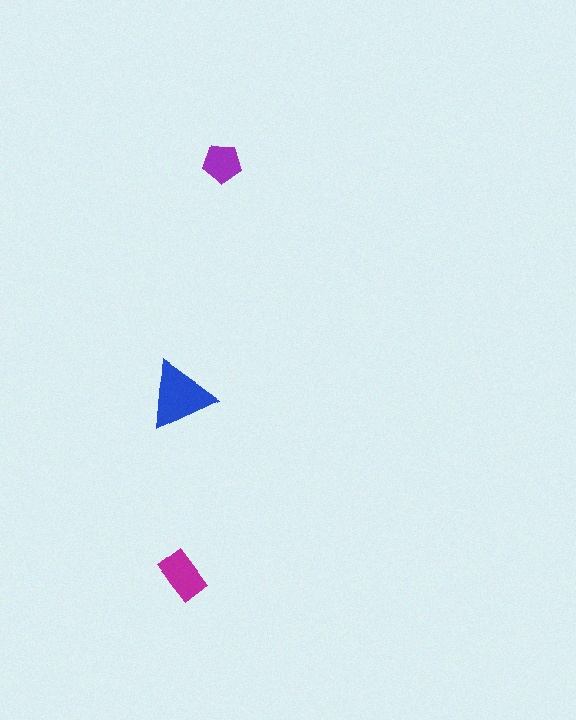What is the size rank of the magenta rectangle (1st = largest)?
2nd.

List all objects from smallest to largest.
The purple pentagon, the magenta rectangle, the blue triangle.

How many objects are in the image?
There are 3 objects in the image.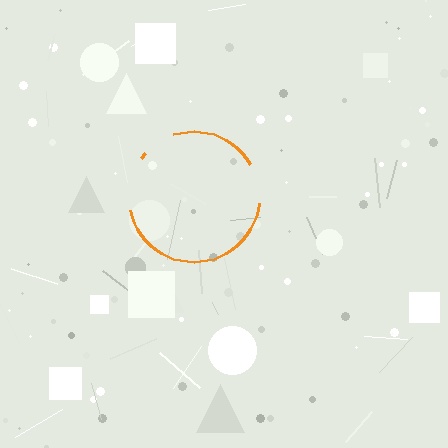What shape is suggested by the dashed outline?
The dashed outline suggests a circle.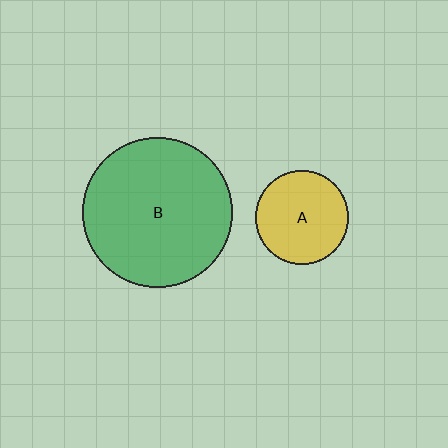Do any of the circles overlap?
No, none of the circles overlap.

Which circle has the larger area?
Circle B (green).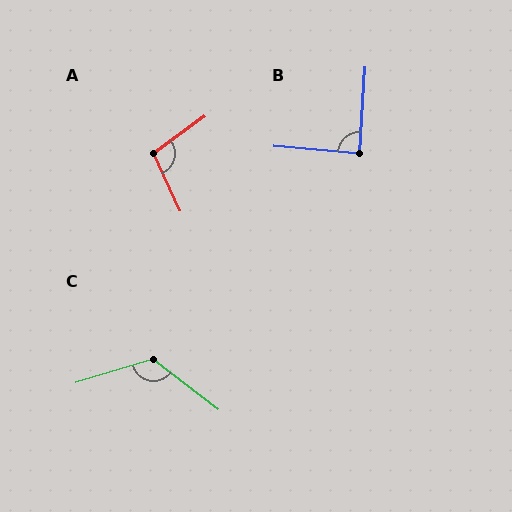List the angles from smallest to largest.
B (89°), A (101°), C (125°).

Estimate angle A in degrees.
Approximately 101 degrees.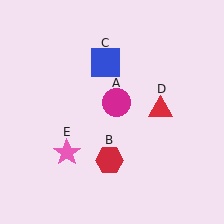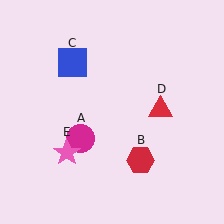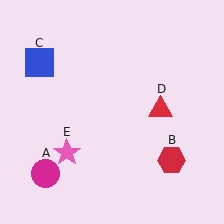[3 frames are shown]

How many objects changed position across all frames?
3 objects changed position: magenta circle (object A), red hexagon (object B), blue square (object C).